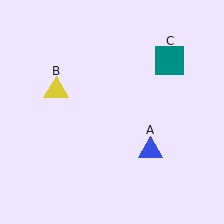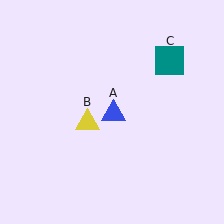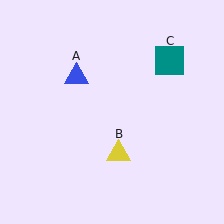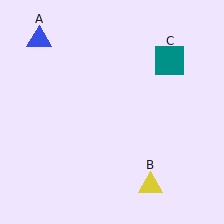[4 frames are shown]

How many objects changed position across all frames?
2 objects changed position: blue triangle (object A), yellow triangle (object B).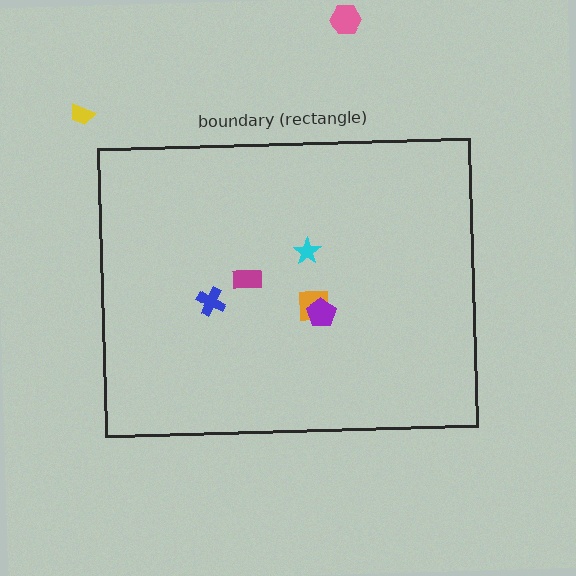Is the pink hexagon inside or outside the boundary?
Outside.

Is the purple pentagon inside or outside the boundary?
Inside.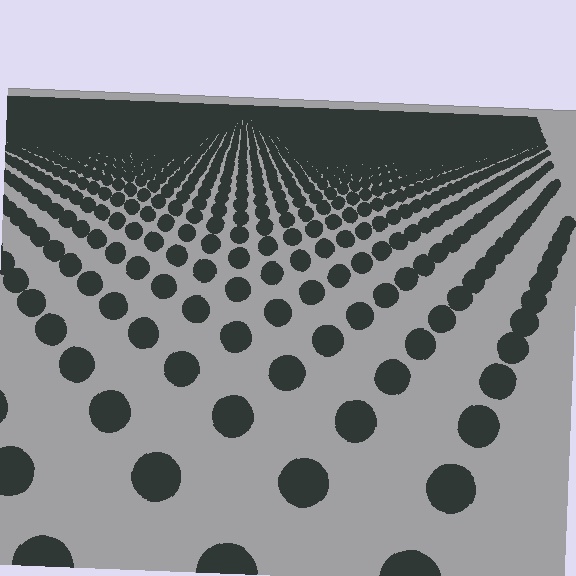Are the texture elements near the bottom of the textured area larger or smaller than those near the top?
Larger. Near the bottom, elements are closer to the viewer and appear at a bigger on-screen size.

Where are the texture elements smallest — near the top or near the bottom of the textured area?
Near the top.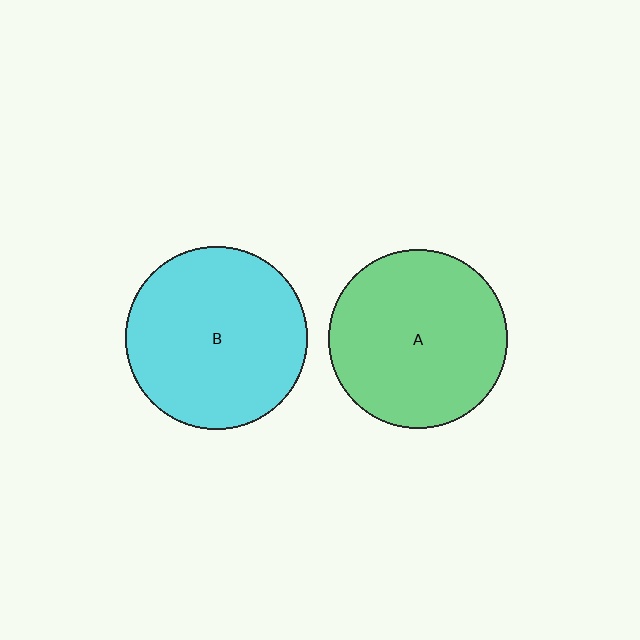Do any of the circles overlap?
No, none of the circles overlap.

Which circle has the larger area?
Circle B (cyan).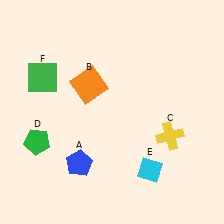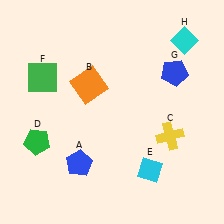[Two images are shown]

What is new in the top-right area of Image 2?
A cyan diamond (H) was added in the top-right area of Image 2.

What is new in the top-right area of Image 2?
A blue pentagon (G) was added in the top-right area of Image 2.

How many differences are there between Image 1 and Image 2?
There are 2 differences between the two images.